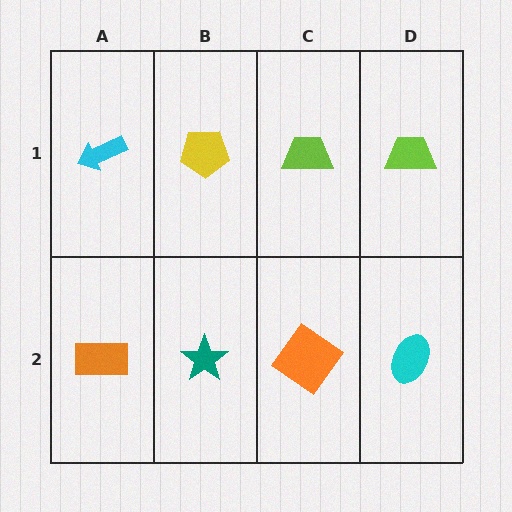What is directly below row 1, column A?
An orange rectangle.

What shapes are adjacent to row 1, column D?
A cyan ellipse (row 2, column D), a lime trapezoid (row 1, column C).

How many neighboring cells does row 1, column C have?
3.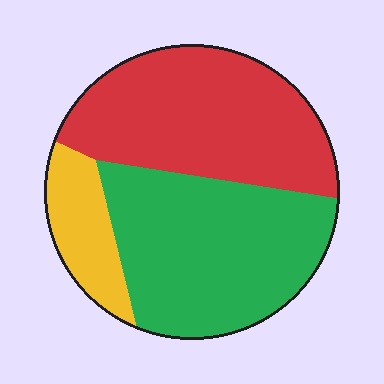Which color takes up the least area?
Yellow, at roughly 15%.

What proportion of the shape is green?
Green covers roughly 45% of the shape.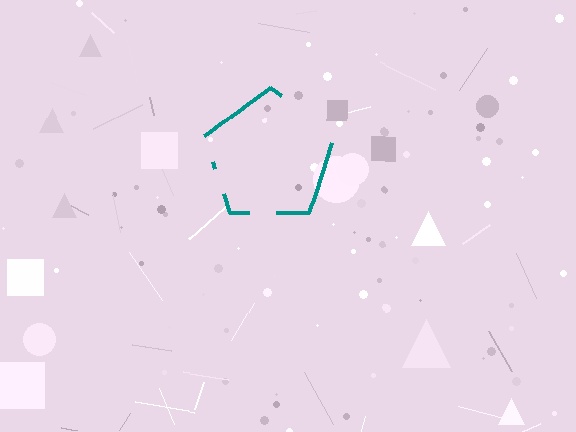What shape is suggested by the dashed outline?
The dashed outline suggests a pentagon.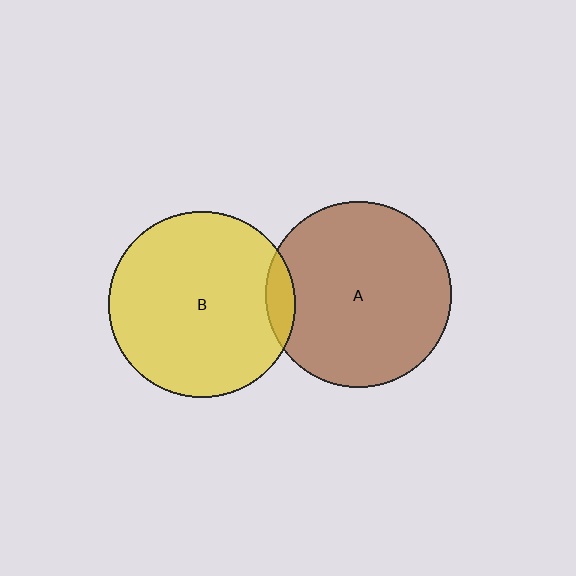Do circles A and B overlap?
Yes.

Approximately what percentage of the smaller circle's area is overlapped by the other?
Approximately 10%.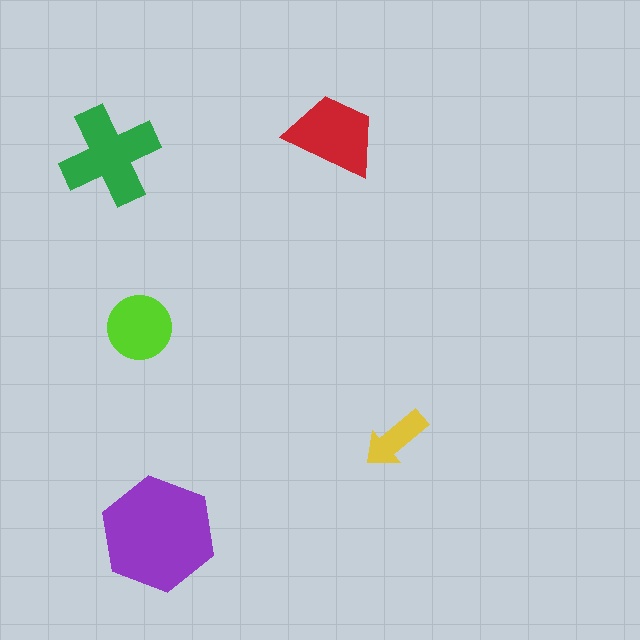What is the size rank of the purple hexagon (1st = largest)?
1st.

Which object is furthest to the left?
The green cross is leftmost.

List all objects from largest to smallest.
The purple hexagon, the green cross, the red trapezoid, the lime circle, the yellow arrow.